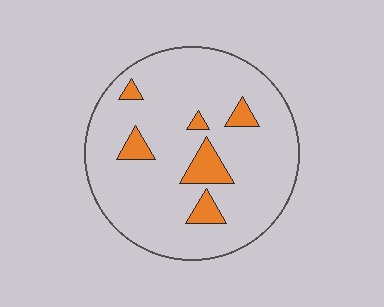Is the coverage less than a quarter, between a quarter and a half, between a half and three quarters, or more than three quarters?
Less than a quarter.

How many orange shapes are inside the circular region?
6.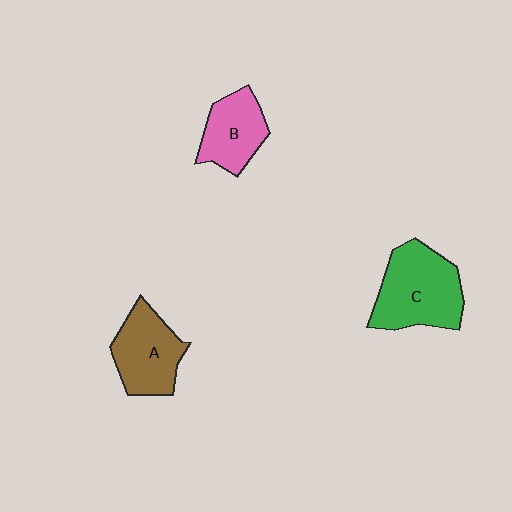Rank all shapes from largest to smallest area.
From largest to smallest: C (green), A (brown), B (pink).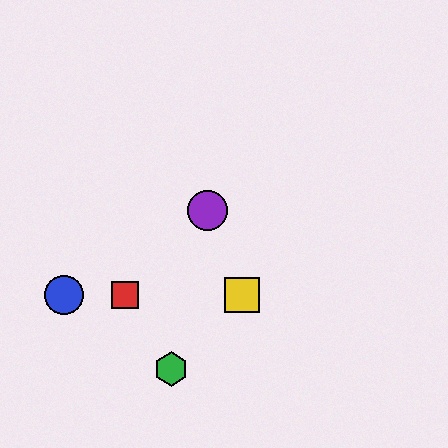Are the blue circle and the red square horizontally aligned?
Yes, both are at y≈295.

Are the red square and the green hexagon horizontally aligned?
No, the red square is at y≈295 and the green hexagon is at y≈369.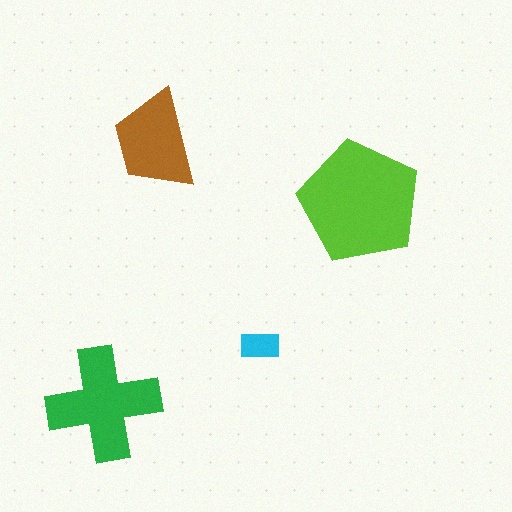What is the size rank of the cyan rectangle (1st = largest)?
4th.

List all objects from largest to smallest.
The lime pentagon, the green cross, the brown trapezoid, the cyan rectangle.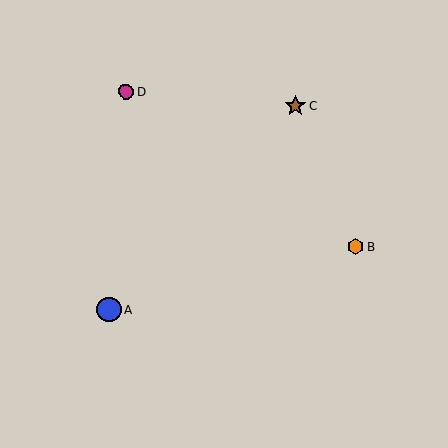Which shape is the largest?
The blue circle (labeled A) is the largest.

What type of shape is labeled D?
Shape D is a magenta circle.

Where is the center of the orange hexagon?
The center of the orange hexagon is at (355, 247).